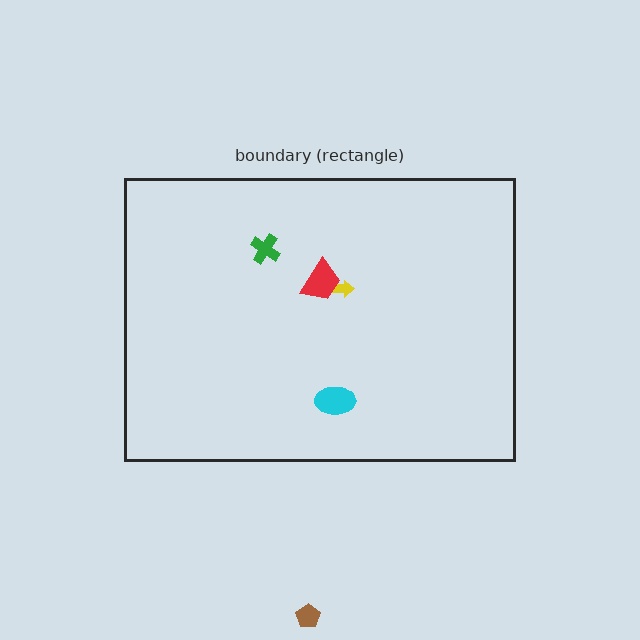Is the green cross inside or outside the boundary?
Inside.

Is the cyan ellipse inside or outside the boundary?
Inside.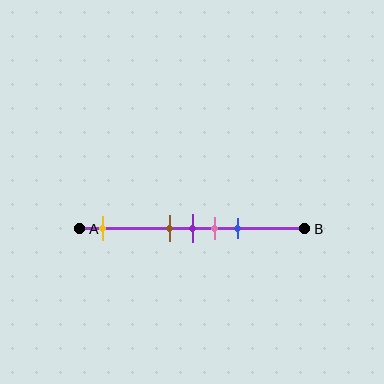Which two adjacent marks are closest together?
The brown and purple marks are the closest adjacent pair.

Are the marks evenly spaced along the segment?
No, the marks are not evenly spaced.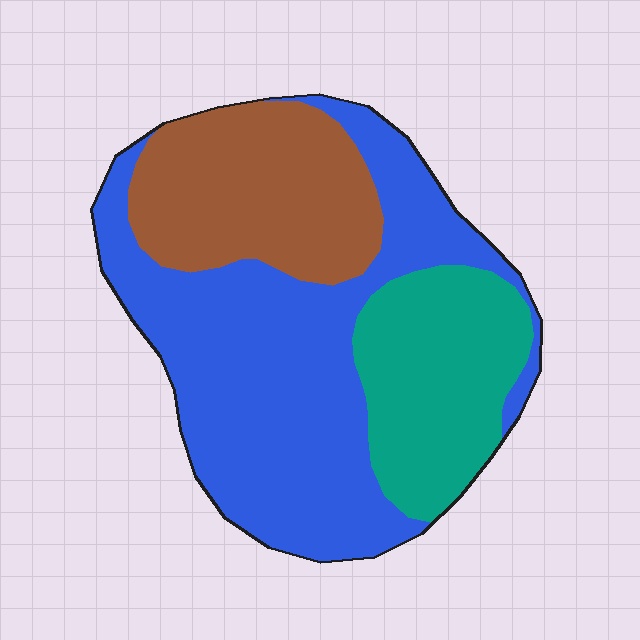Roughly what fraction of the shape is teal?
Teal covers roughly 25% of the shape.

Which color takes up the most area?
Blue, at roughly 50%.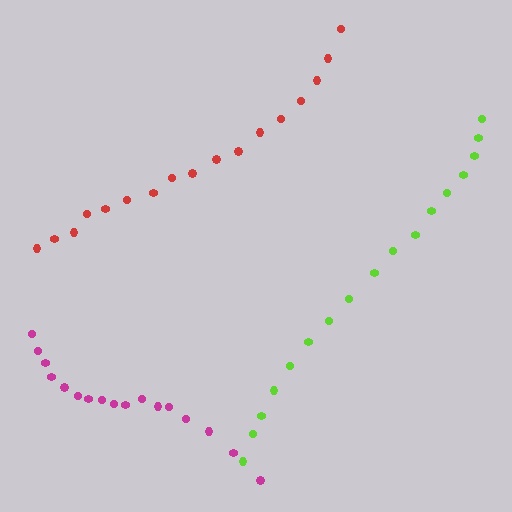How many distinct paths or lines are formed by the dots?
There are 3 distinct paths.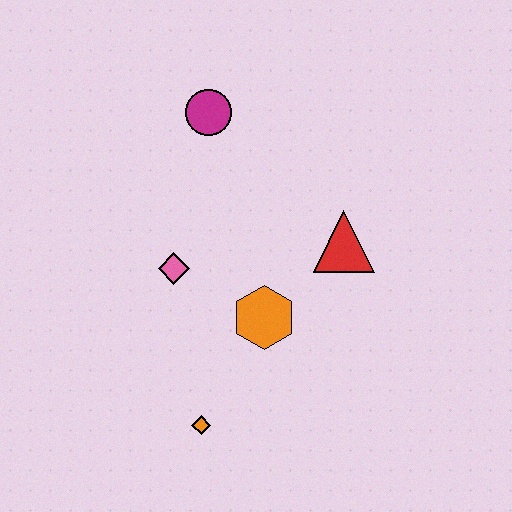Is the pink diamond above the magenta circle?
No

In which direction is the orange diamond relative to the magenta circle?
The orange diamond is below the magenta circle.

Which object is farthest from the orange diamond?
The magenta circle is farthest from the orange diamond.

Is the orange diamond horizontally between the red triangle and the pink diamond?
Yes